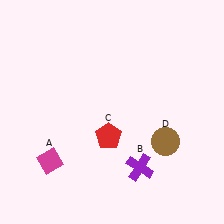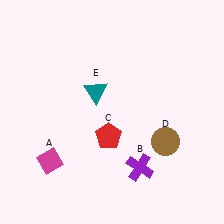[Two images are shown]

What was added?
A teal triangle (E) was added in Image 2.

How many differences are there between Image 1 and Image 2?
There is 1 difference between the two images.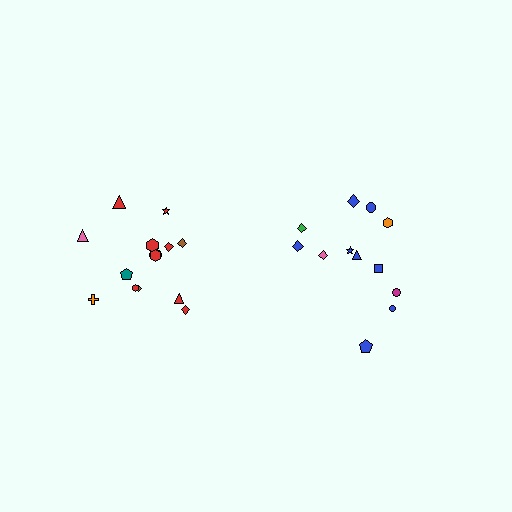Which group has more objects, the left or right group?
The left group.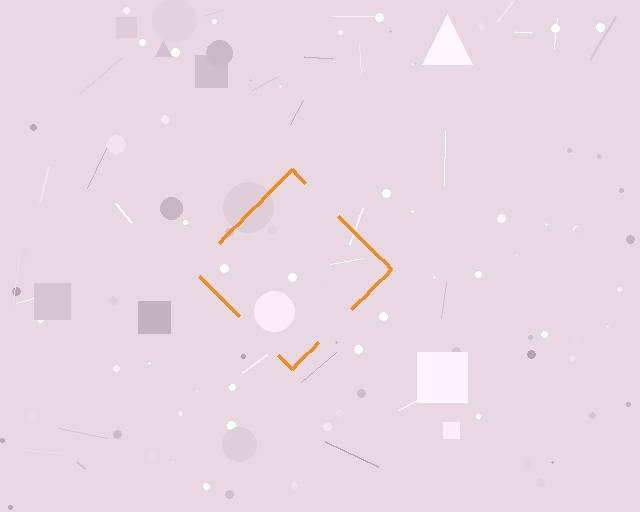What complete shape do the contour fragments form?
The contour fragments form a diamond.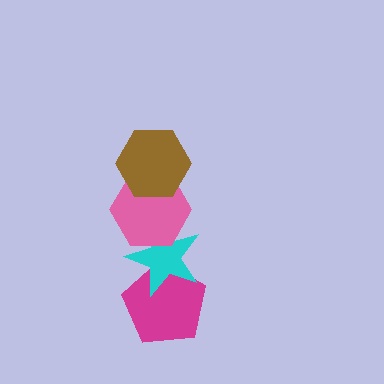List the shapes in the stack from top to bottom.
From top to bottom: the brown hexagon, the pink hexagon, the cyan star, the magenta pentagon.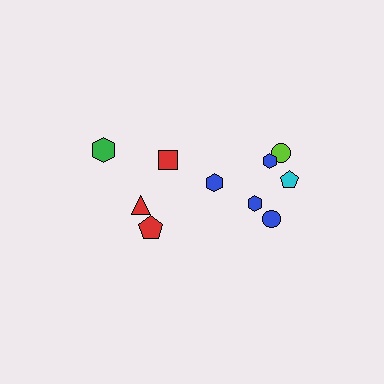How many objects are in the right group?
There are 6 objects.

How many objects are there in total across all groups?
There are 10 objects.